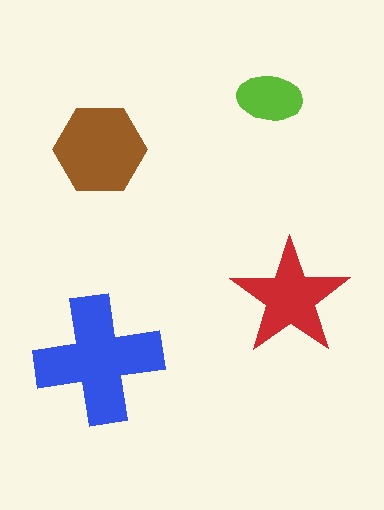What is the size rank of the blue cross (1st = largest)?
1st.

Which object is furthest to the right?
The red star is rightmost.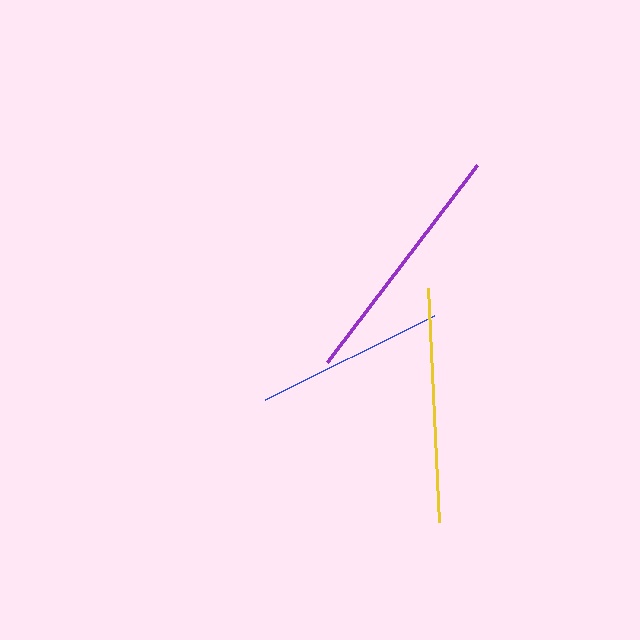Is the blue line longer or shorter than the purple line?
The purple line is longer than the blue line.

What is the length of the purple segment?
The purple segment is approximately 248 pixels long.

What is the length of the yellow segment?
The yellow segment is approximately 234 pixels long.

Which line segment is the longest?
The purple line is the longest at approximately 248 pixels.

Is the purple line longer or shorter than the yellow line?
The purple line is longer than the yellow line.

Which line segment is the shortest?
The blue line is the shortest at approximately 189 pixels.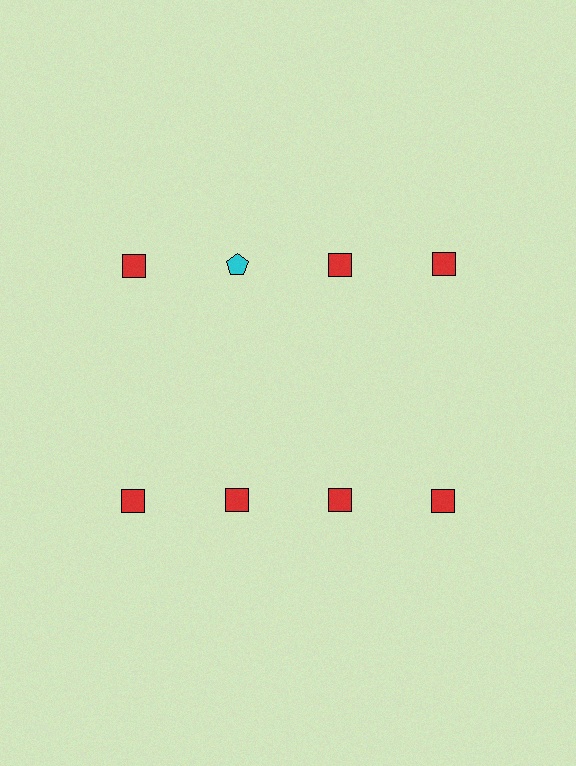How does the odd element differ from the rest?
It differs in both color (cyan instead of red) and shape (pentagon instead of square).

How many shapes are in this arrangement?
There are 8 shapes arranged in a grid pattern.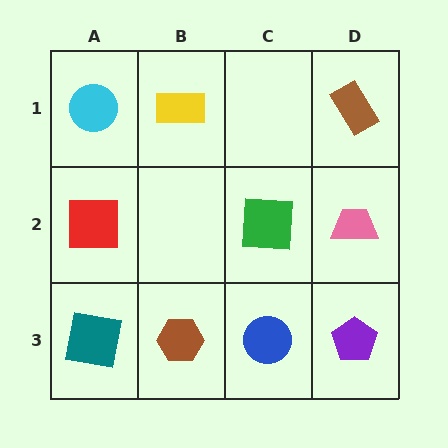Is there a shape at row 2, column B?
No, that cell is empty.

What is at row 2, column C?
A green square.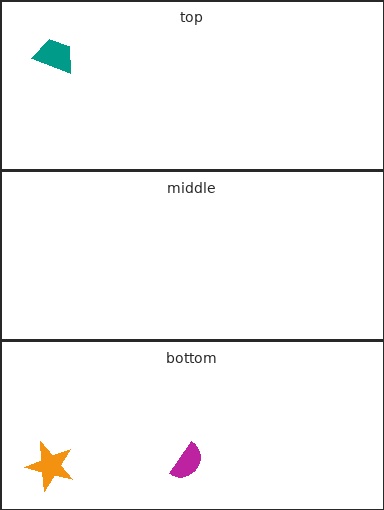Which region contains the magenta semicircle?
The bottom region.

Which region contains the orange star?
The bottom region.